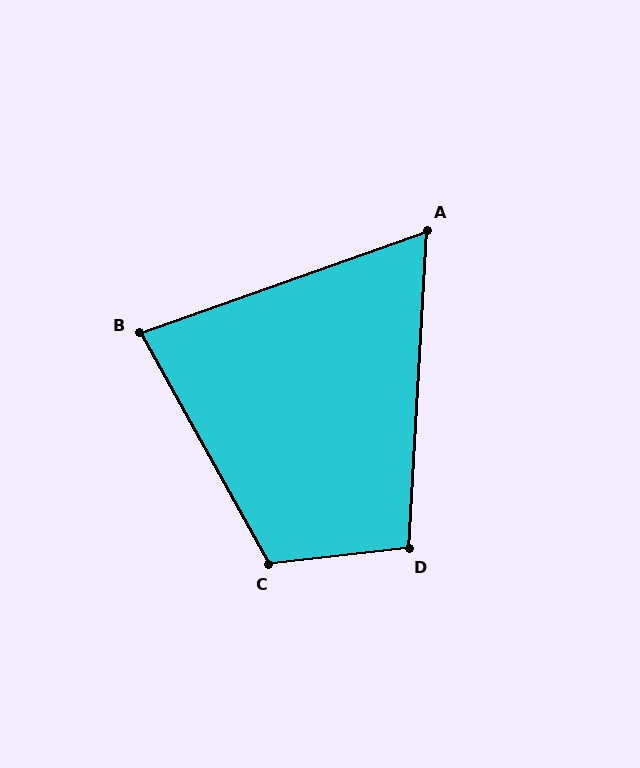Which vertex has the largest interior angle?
C, at approximately 113 degrees.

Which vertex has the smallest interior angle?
A, at approximately 67 degrees.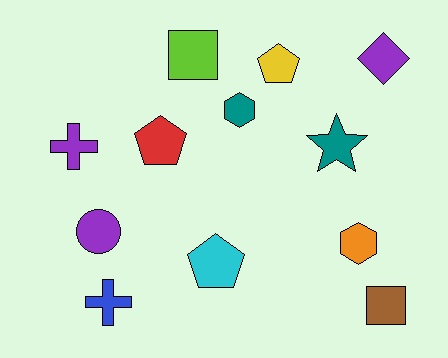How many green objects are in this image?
There are no green objects.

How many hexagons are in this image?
There are 2 hexagons.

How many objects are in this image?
There are 12 objects.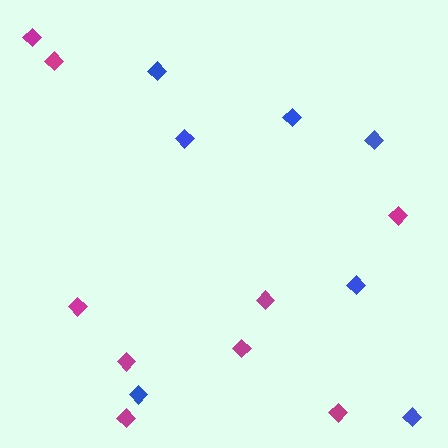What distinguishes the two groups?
There are 2 groups: one group of magenta diamonds (9) and one group of blue diamonds (7).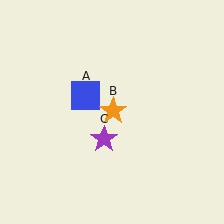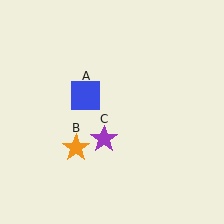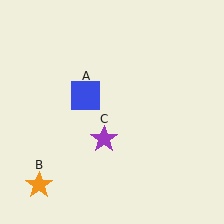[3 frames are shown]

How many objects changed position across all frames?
1 object changed position: orange star (object B).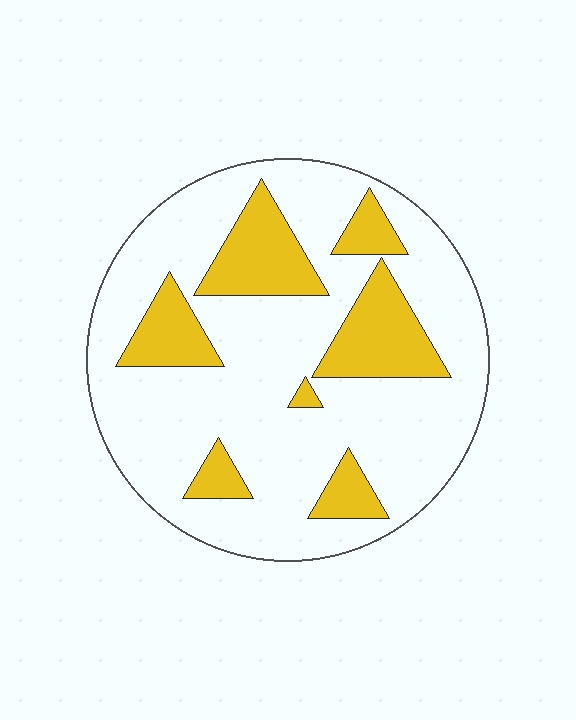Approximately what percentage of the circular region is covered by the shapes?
Approximately 25%.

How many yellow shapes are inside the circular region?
7.